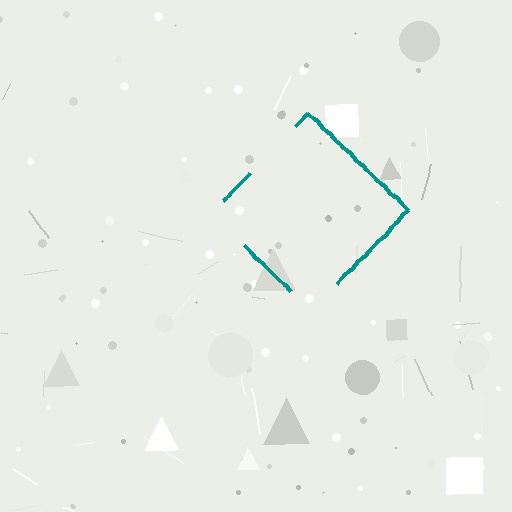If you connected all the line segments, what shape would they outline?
They would outline a diamond.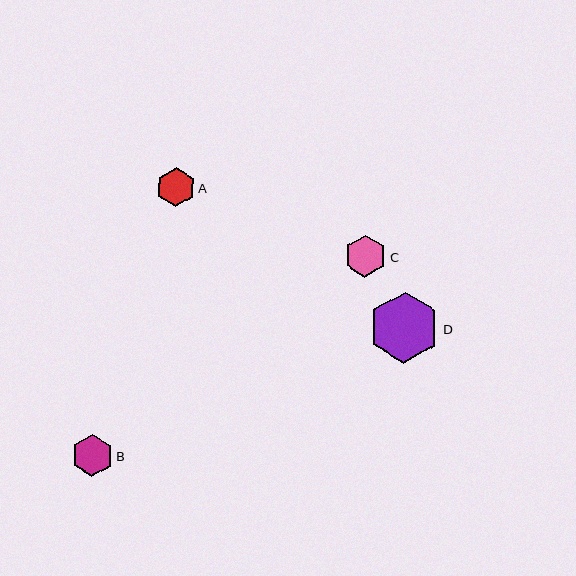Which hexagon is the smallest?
Hexagon A is the smallest with a size of approximately 39 pixels.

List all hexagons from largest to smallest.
From largest to smallest: D, B, C, A.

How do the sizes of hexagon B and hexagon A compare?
Hexagon B and hexagon A are approximately the same size.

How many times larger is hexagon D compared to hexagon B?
Hexagon D is approximately 1.7 times the size of hexagon B.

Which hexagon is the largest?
Hexagon D is the largest with a size of approximately 71 pixels.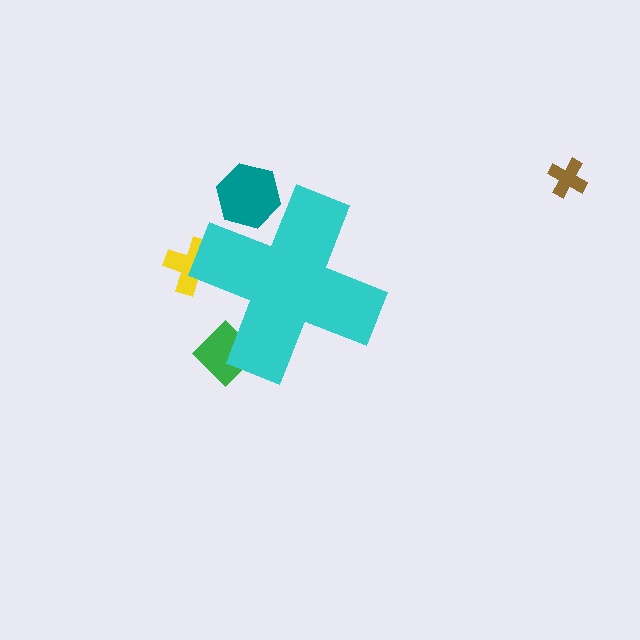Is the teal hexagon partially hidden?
Yes, the teal hexagon is partially hidden behind the cyan cross.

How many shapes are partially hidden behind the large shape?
3 shapes are partially hidden.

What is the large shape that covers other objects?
A cyan cross.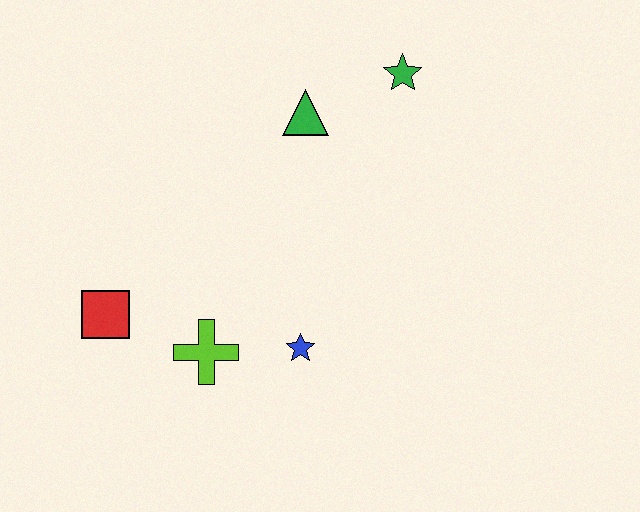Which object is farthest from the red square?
The green star is farthest from the red square.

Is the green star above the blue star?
Yes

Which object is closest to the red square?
The lime cross is closest to the red square.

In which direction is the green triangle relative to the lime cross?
The green triangle is above the lime cross.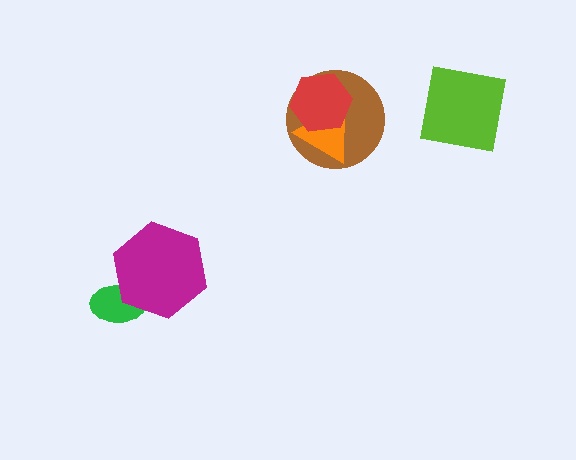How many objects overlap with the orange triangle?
2 objects overlap with the orange triangle.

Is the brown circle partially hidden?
Yes, it is partially covered by another shape.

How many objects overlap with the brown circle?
2 objects overlap with the brown circle.